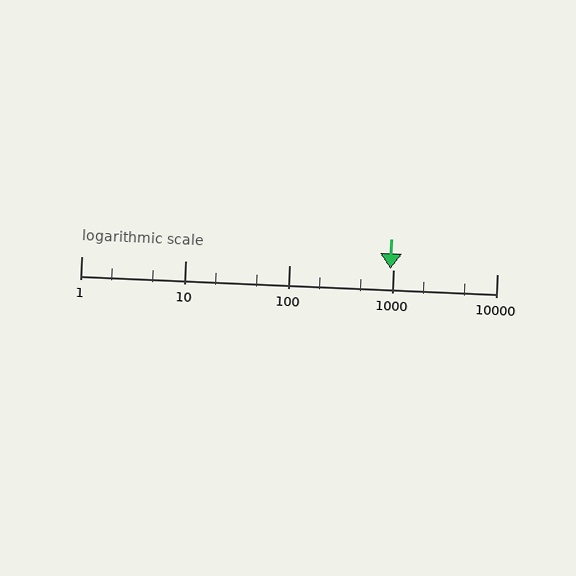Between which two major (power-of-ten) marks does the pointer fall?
The pointer is between 100 and 1000.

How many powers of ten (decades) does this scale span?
The scale spans 4 decades, from 1 to 10000.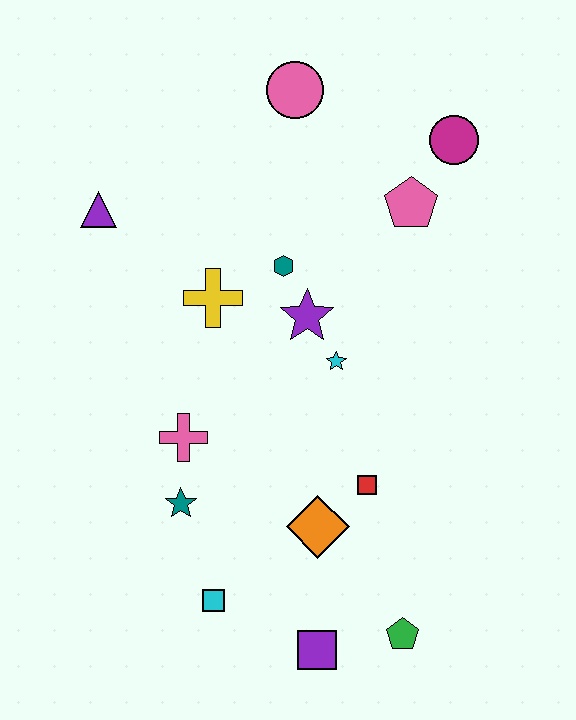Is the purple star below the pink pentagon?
Yes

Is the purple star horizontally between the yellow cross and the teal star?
No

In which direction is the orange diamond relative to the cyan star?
The orange diamond is below the cyan star.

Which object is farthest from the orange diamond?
The pink circle is farthest from the orange diamond.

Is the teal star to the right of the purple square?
No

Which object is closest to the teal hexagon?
The purple star is closest to the teal hexagon.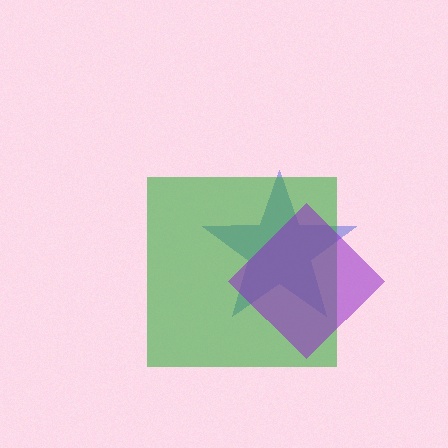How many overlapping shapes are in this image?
There are 3 overlapping shapes in the image.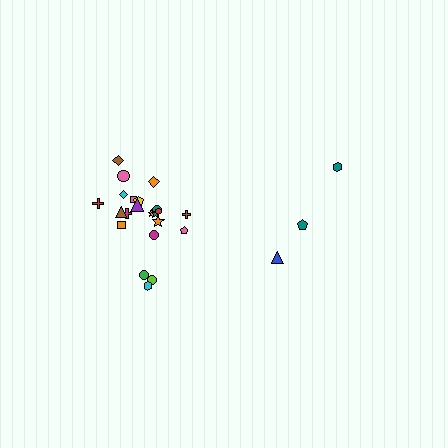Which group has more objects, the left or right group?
The left group.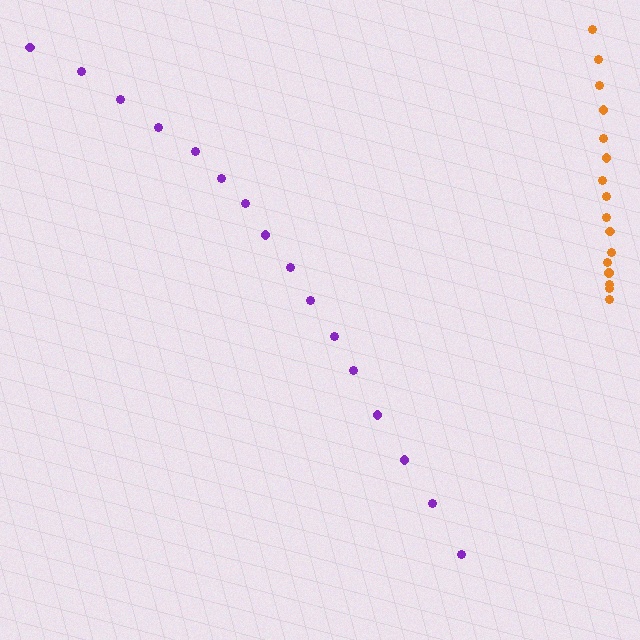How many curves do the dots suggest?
There are 2 distinct paths.